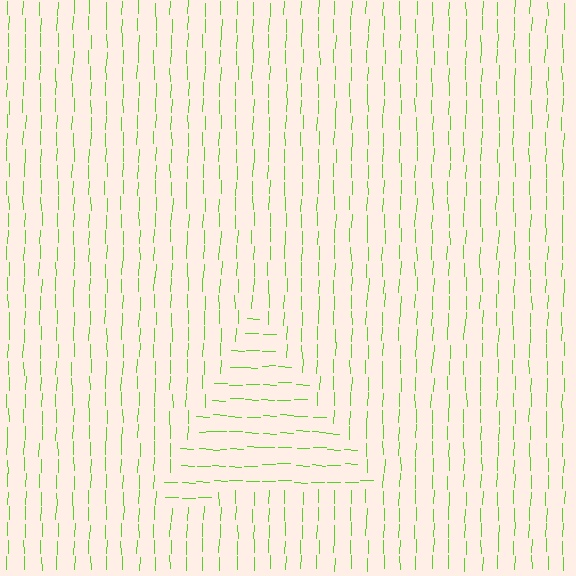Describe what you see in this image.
The image is filled with small lime line segments. A triangle region in the image has lines oriented differently from the surrounding lines, creating a visible texture boundary.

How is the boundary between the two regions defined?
The boundary is defined purely by a change in line orientation (approximately 89 degrees difference). All lines are the same color and thickness.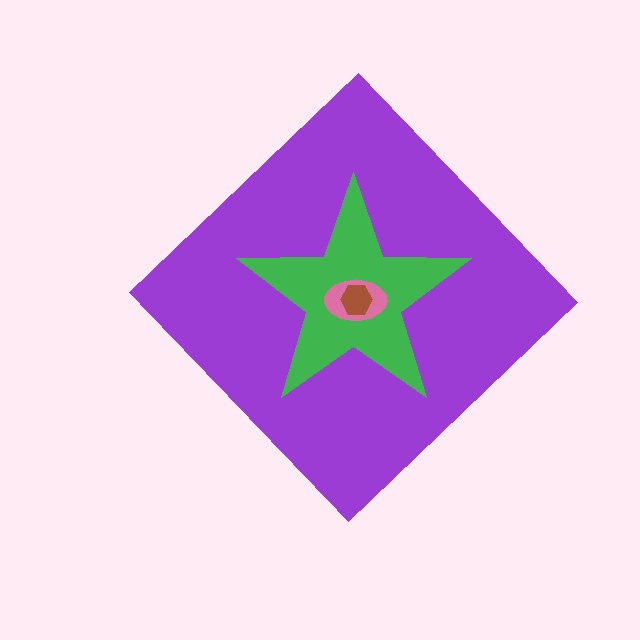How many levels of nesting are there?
4.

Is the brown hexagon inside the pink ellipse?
Yes.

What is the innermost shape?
The brown hexagon.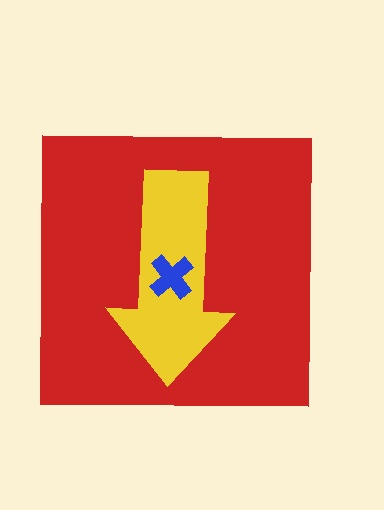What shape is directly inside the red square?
The yellow arrow.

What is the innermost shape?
The blue cross.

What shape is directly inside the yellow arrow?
The blue cross.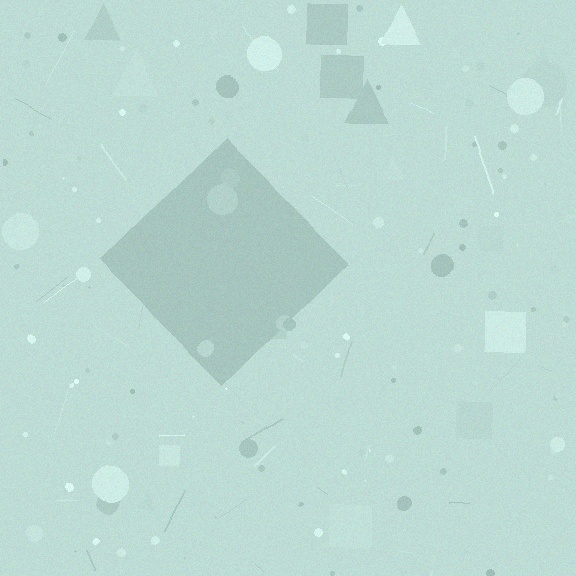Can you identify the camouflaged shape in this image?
The camouflaged shape is a diamond.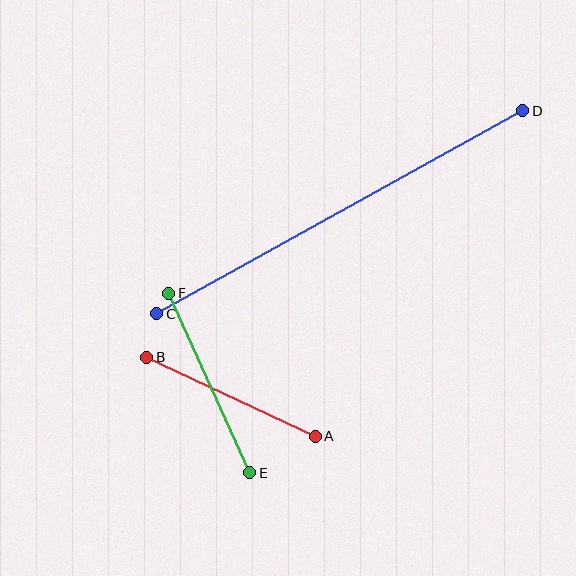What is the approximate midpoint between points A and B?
The midpoint is at approximately (231, 397) pixels.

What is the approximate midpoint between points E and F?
The midpoint is at approximately (209, 383) pixels.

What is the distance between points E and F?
The distance is approximately 197 pixels.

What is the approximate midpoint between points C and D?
The midpoint is at approximately (340, 212) pixels.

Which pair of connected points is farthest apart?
Points C and D are farthest apart.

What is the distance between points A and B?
The distance is approximately 186 pixels.